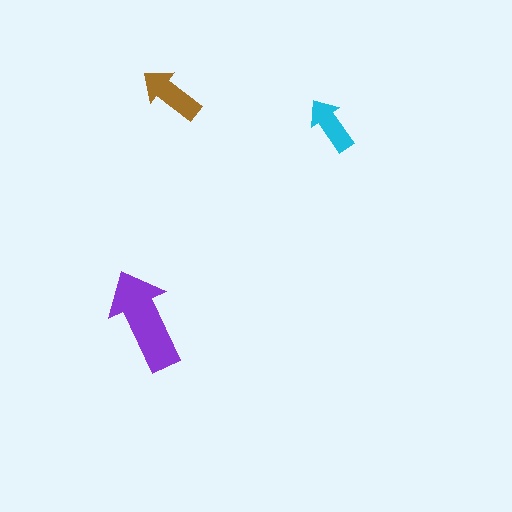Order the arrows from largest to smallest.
the purple one, the brown one, the cyan one.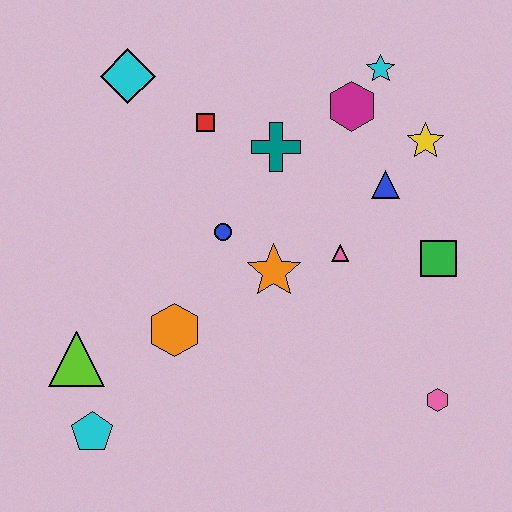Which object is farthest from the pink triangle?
The cyan pentagon is farthest from the pink triangle.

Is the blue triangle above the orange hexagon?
Yes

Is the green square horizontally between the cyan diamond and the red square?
No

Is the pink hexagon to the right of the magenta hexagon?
Yes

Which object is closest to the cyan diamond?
The red square is closest to the cyan diamond.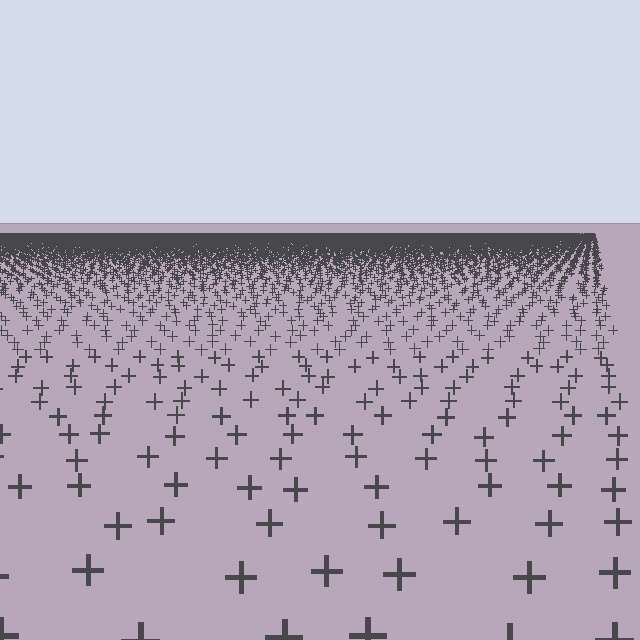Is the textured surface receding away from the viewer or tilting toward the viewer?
The surface is receding away from the viewer. Texture elements get smaller and denser toward the top.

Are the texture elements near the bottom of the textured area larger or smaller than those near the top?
Larger. Near the bottom, elements are closer to the viewer and appear at a bigger on-screen size.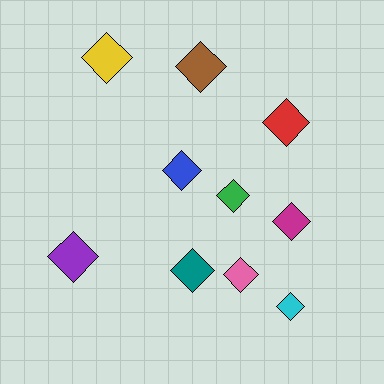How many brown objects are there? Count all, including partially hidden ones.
There is 1 brown object.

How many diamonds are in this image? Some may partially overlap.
There are 10 diamonds.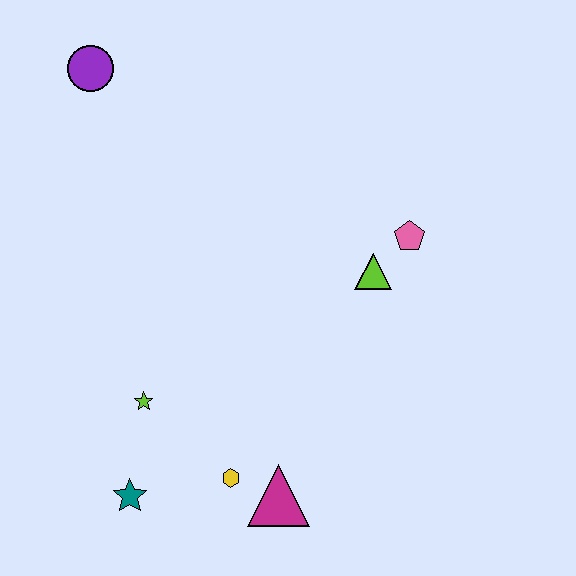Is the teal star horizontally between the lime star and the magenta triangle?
No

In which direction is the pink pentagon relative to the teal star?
The pink pentagon is to the right of the teal star.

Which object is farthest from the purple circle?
The magenta triangle is farthest from the purple circle.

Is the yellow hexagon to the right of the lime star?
Yes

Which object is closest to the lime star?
The teal star is closest to the lime star.